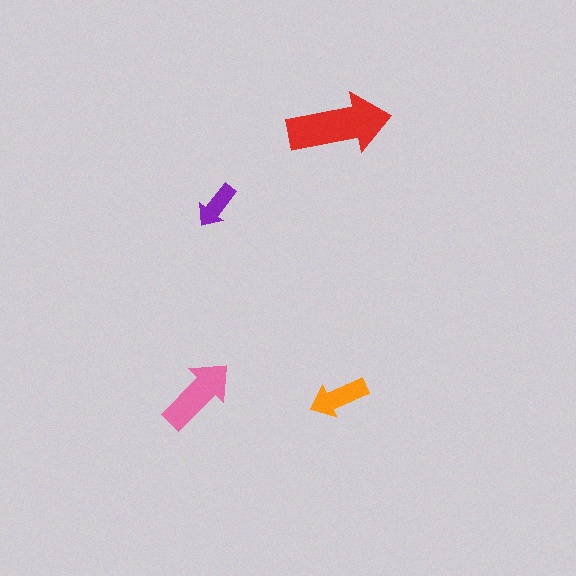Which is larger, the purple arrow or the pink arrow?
The pink one.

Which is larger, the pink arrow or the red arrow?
The red one.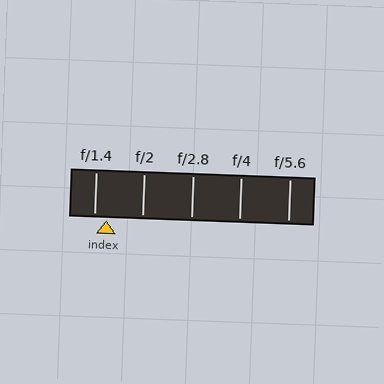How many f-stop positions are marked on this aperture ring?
There are 5 f-stop positions marked.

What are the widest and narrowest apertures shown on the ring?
The widest aperture shown is f/1.4 and the narrowest is f/5.6.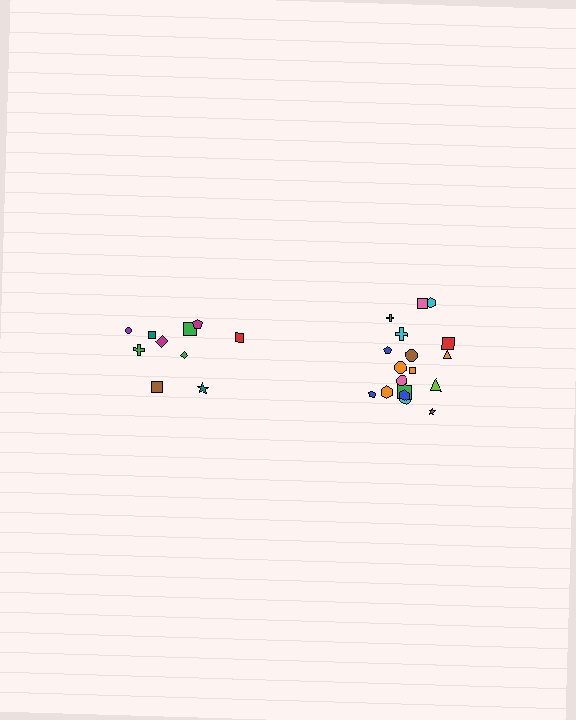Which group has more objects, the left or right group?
The right group.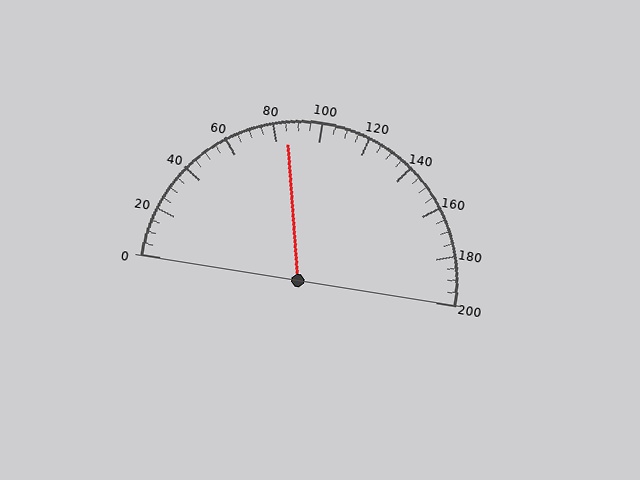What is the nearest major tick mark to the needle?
The nearest major tick mark is 80.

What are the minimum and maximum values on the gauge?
The gauge ranges from 0 to 200.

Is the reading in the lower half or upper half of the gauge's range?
The reading is in the lower half of the range (0 to 200).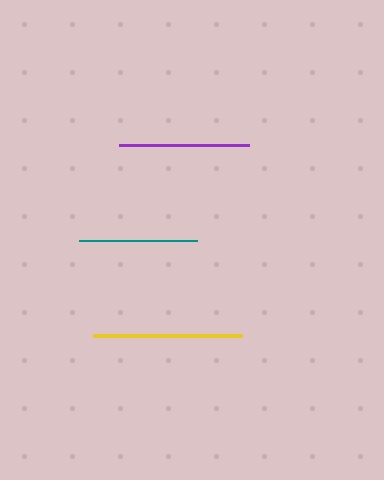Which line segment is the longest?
The yellow line is the longest at approximately 150 pixels.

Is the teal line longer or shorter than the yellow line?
The yellow line is longer than the teal line.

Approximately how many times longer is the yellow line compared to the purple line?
The yellow line is approximately 1.1 times the length of the purple line.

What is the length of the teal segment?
The teal segment is approximately 118 pixels long.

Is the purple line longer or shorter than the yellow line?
The yellow line is longer than the purple line.